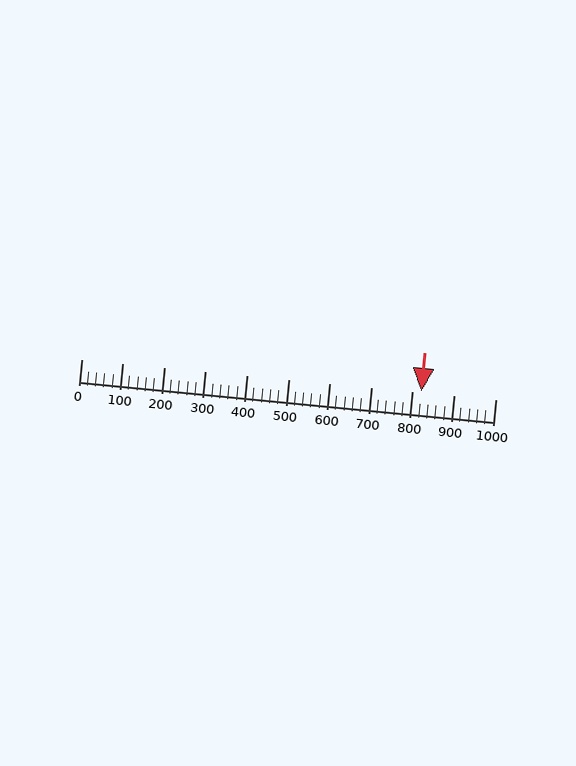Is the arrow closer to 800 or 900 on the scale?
The arrow is closer to 800.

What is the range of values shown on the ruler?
The ruler shows values from 0 to 1000.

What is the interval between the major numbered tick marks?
The major tick marks are spaced 100 units apart.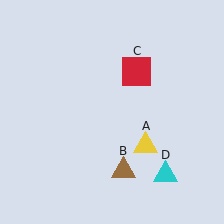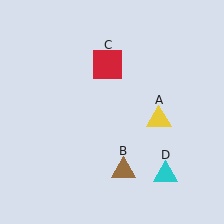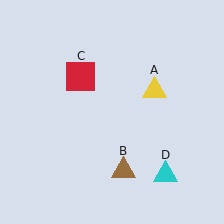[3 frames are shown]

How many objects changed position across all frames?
2 objects changed position: yellow triangle (object A), red square (object C).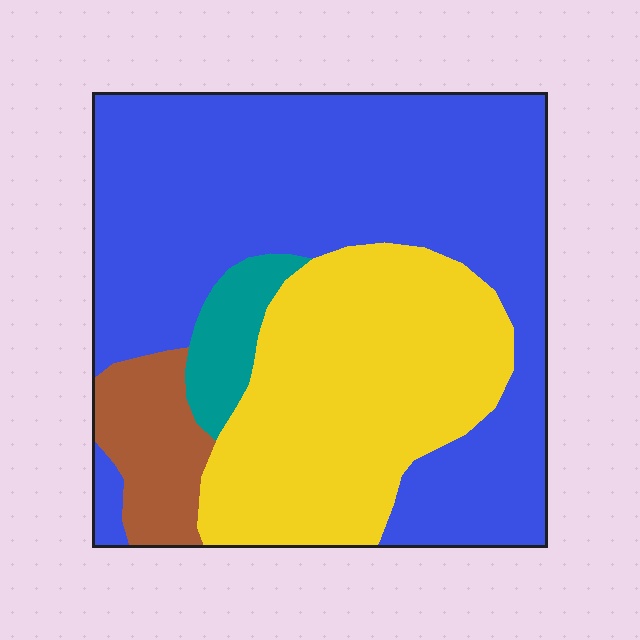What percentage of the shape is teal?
Teal covers roughly 5% of the shape.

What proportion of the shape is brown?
Brown takes up about one tenth (1/10) of the shape.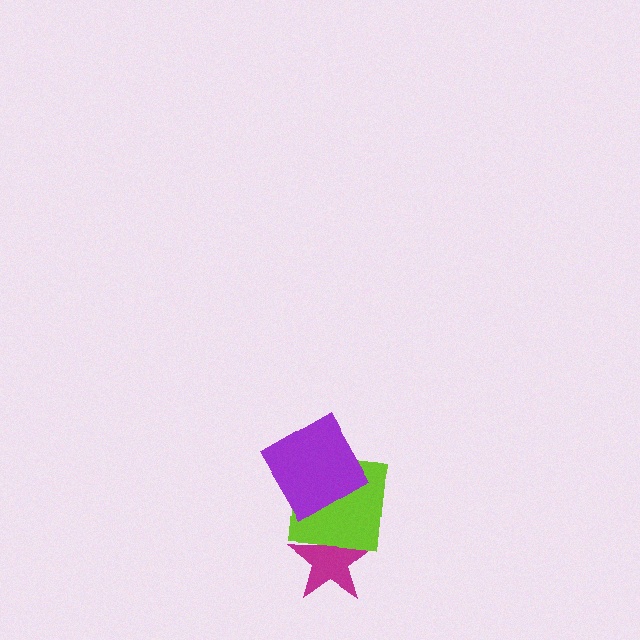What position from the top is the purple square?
The purple square is 1st from the top.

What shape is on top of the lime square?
The purple square is on top of the lime square.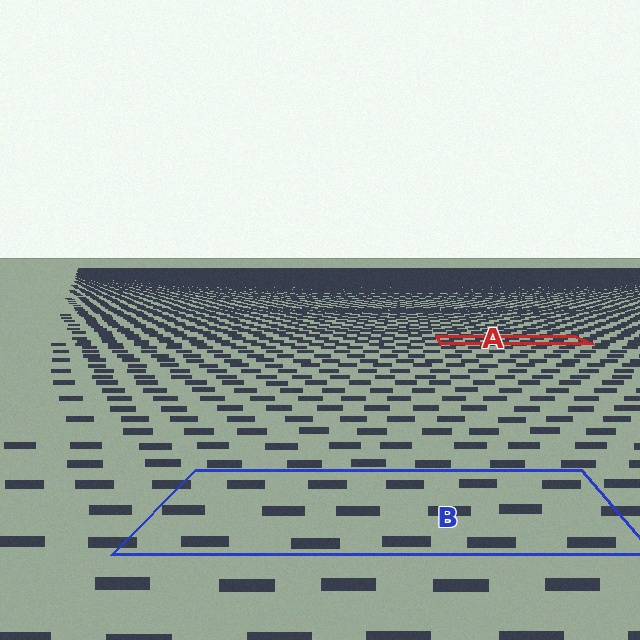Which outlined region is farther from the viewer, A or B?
Region A is farther from the viewer — the texture elements inside it appear smaller and more densely packed.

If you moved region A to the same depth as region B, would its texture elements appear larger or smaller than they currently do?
They would appear larger. At a closer depth, the same texture elements are projected at a bigger on-screen size.